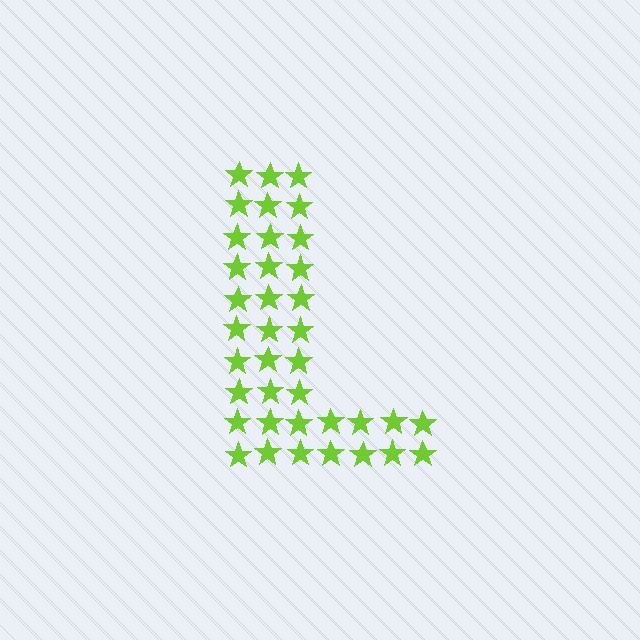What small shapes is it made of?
It is made of small stars.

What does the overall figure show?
The overall figure shows the letter L.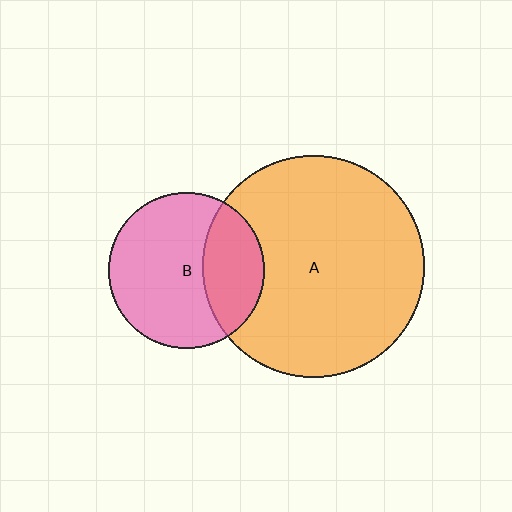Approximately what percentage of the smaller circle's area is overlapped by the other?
Approximately 30%.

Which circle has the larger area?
Circle A (orange).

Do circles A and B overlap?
Yes.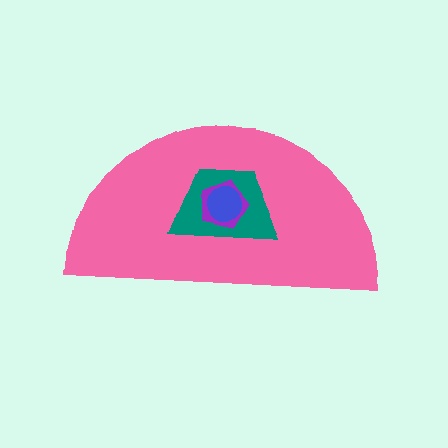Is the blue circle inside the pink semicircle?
Yes.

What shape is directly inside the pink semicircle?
The teal trapezoid.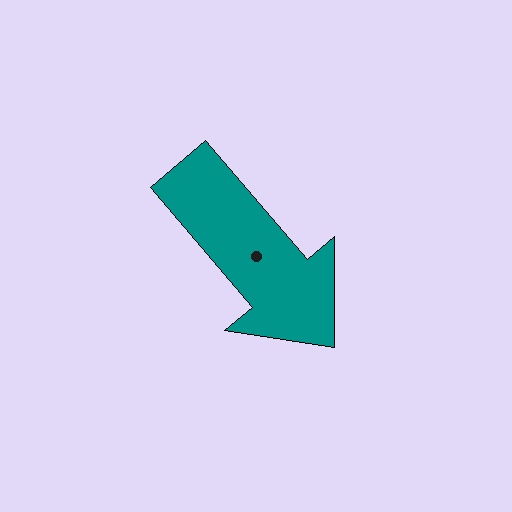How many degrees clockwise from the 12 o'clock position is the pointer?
Approximately 139 degrees.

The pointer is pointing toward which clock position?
Roughly 5 o'clock.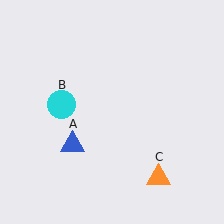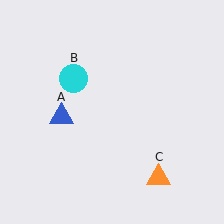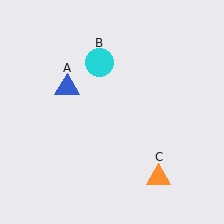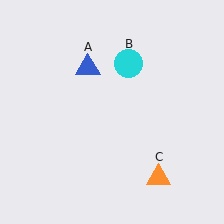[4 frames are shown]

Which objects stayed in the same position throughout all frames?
Orange triangle (object C) remained stationary.